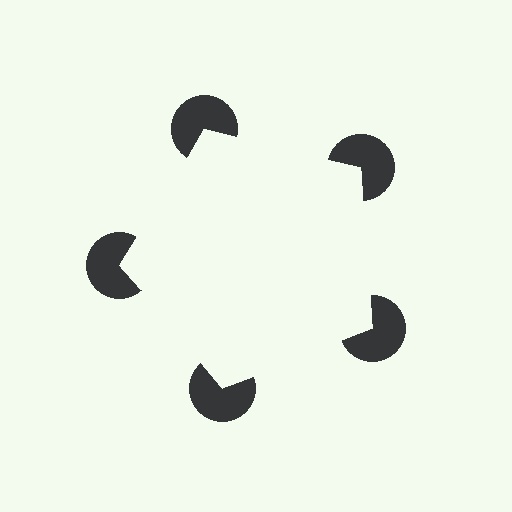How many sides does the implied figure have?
5 sides.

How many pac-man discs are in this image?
There are 5 — one at each vertex of the illusory pentagon.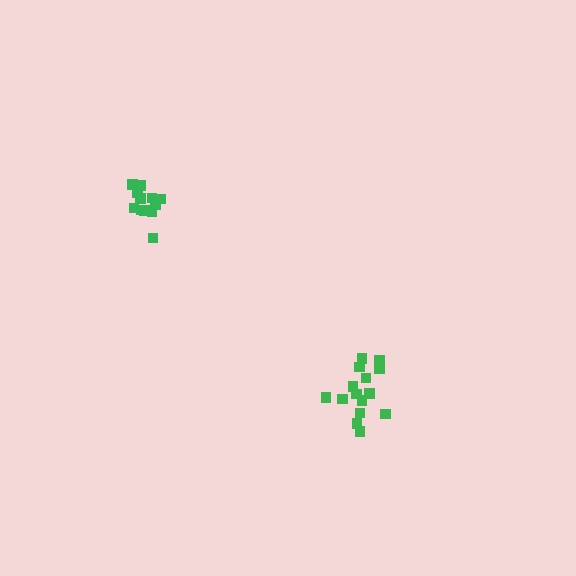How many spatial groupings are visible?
There are 2 spatial groupings.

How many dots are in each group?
Group 1: 12 dots, Group 2: 15 dots (27 total).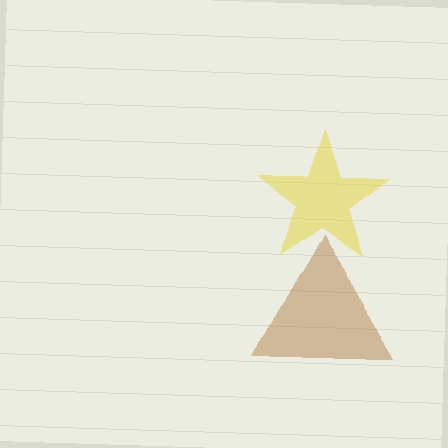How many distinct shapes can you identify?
There are 2 distinct shapes: a yellow star, a brown triangle.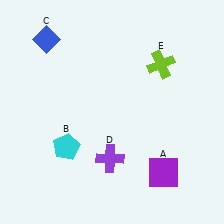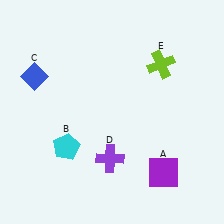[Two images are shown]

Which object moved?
The blue diamond (C) moved down.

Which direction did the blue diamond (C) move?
The blue diamond (C) moved down.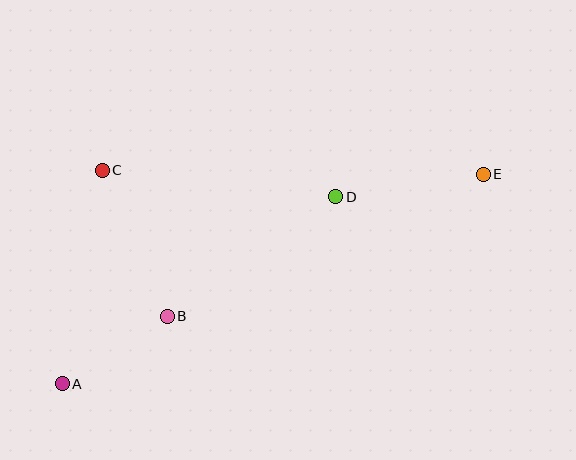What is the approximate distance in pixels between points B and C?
The distance between B and C is approximately 160 pixels.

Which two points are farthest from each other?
Points A and E are farthest from each other.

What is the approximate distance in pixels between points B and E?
The distance between B and E is approximately 347 pixels.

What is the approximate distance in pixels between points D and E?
The distance between D and E is approximately 149 pixels.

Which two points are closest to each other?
Points A and B are closest to each other.